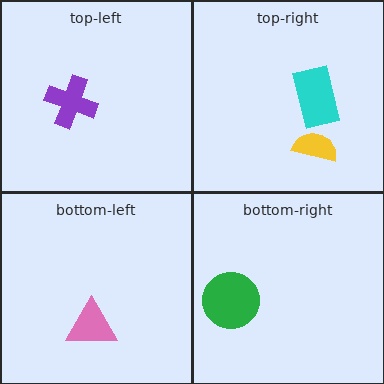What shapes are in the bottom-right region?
The green circle.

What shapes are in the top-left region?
The purple cross.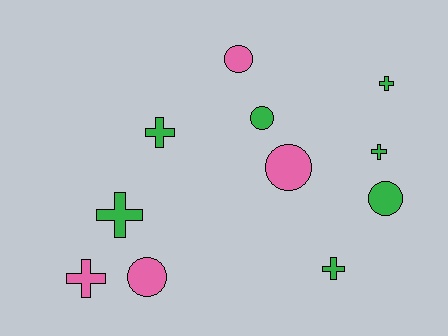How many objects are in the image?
There are 11 objects.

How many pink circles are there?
There are 3 pink circles.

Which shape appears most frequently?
Cross, with 6 objects.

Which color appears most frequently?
Green, with 7 objects.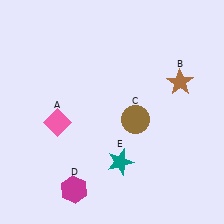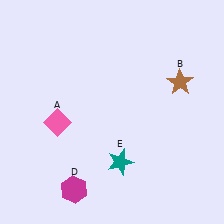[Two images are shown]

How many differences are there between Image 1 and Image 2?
There is 1 difference between the two images.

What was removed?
The brown circle (C) was removed in Image 2.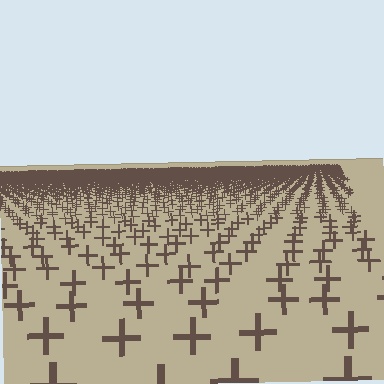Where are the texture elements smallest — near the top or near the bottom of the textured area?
Near the top.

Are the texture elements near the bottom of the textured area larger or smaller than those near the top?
Larger. Near the bottom, elements are closer to the viewer and appear at a bigger on-screen size.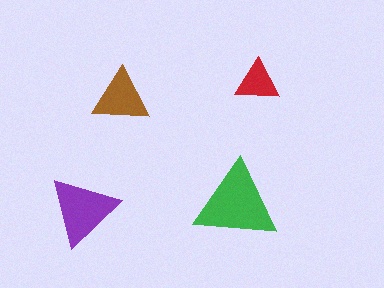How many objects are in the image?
There are 4 objects in the image.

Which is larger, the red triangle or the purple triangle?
The purple one.